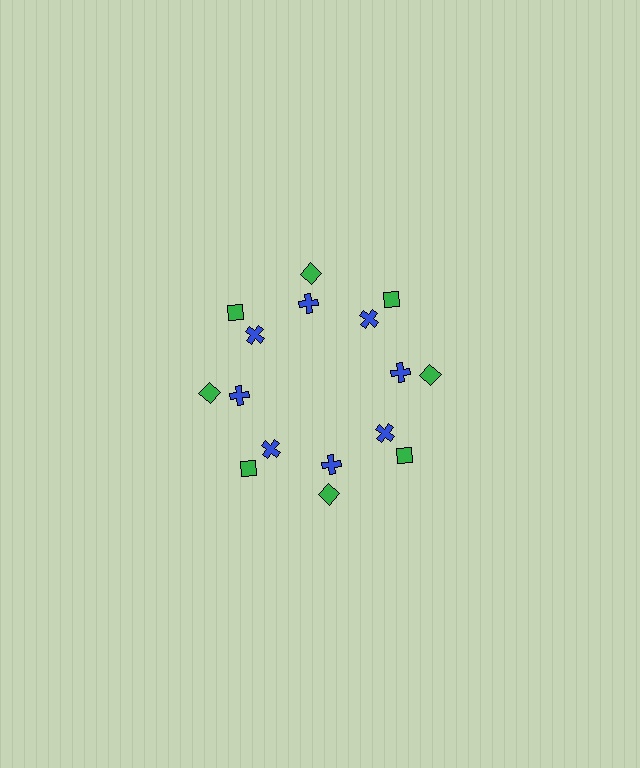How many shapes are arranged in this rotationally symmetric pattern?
There are 16 shapes, arranged in 8 groups of 2.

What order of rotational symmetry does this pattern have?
This pattern has 8-fold rotational symmetry.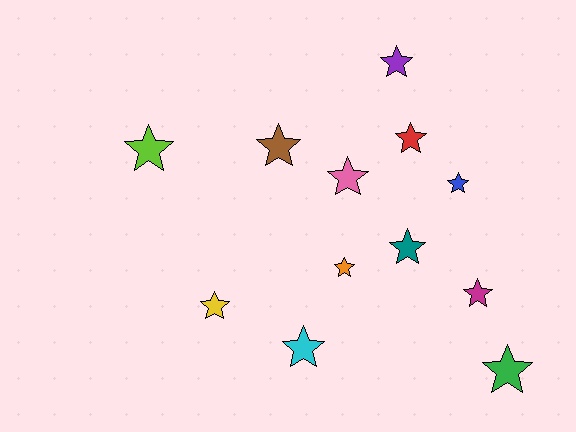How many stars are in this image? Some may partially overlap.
There are 12 stars.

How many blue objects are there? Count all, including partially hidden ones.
There is 1 blue object.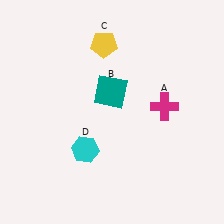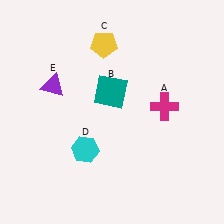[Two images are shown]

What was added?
A purple triangle (E) was added in Image 2.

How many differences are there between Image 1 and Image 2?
There is 1 difference between the two images.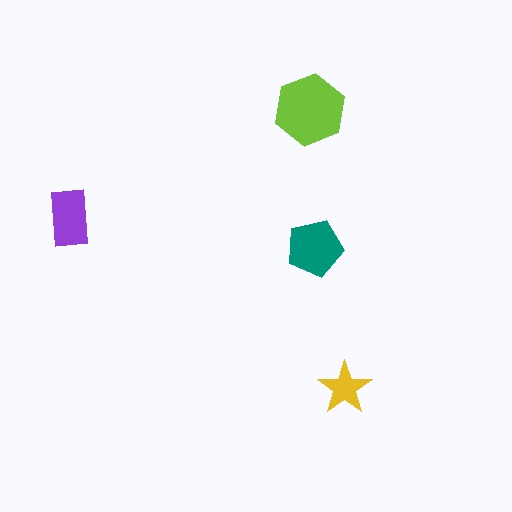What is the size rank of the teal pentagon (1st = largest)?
2nd.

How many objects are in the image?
There are 4 objects in the image.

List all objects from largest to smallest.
The lime hexagon, the teal pentagon, the purple rectangle, the yellow star.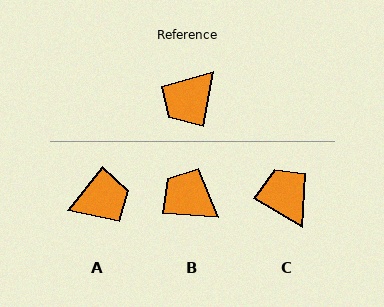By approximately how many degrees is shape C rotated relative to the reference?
Approximately 110 degrees clockwise.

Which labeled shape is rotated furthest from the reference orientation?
A, about 152 degrees away.